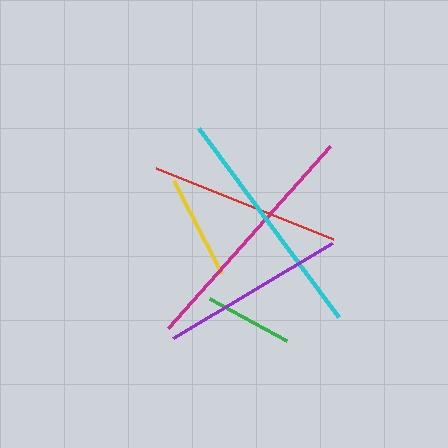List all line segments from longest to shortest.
From longest to shortest: magenta, cyan, red, purple, yellow, green.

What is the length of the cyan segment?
The cyan segment is approximately 235 pixels long.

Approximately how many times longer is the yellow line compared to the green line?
The yellow line is approximately 1.2 times the length of the green line.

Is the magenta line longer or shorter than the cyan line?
The magenta line is longer than the cyan line.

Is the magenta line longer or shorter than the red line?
The magenta line is longer than the red line.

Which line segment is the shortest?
The green line is the shortest at approximately 87 pixels.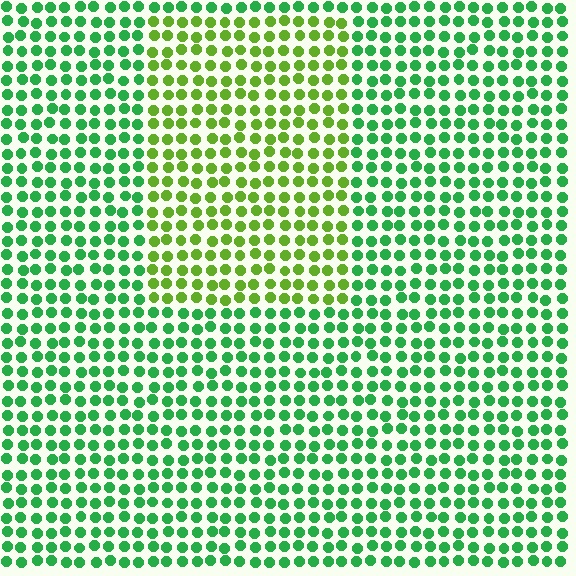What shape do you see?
I see a rectangle.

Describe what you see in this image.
The image is filled with small green elements in a uniform arrangement. A rectangle-shaped region is visible where the elements are tinted to a slightly different hue, forming a subtle color boundary.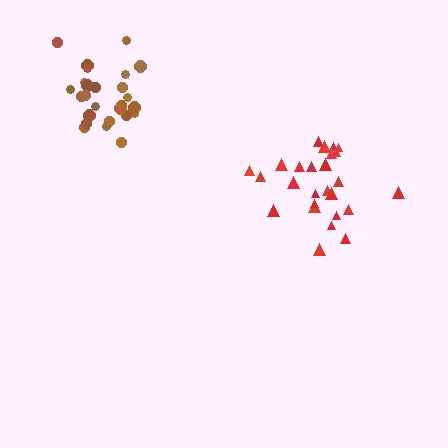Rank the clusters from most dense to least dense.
brown, red.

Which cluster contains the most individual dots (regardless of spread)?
Brown (26).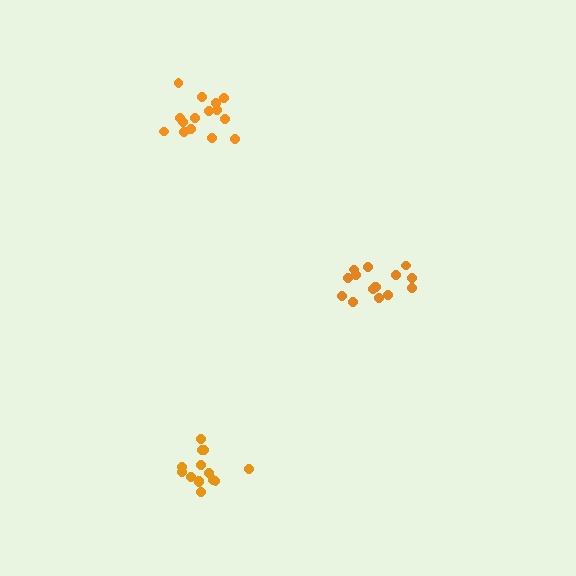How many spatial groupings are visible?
There are 3 spatial groupings.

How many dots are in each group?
Group 1: 15 dots, Group 2: 14 dots, Group 3: 15 dots (44 total).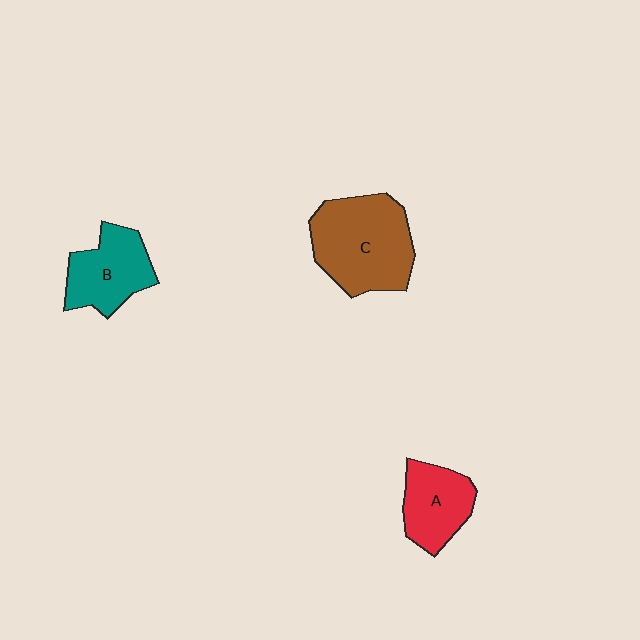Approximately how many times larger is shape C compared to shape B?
Approximately 1.5 times.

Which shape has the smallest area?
Shape A (red).